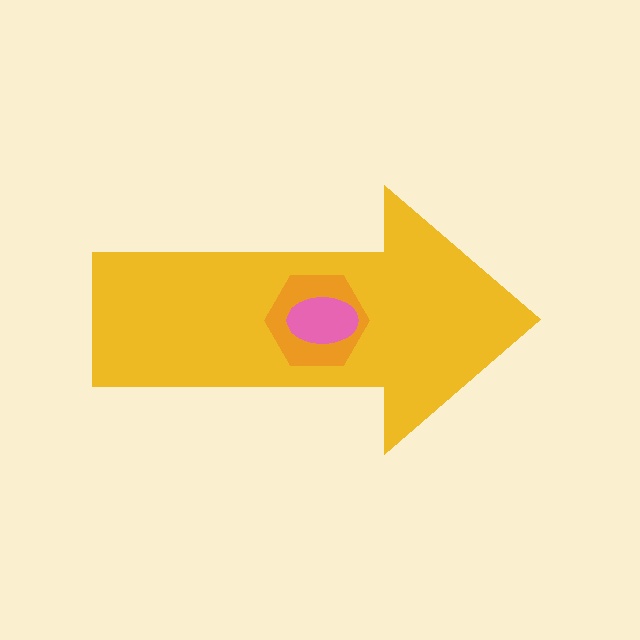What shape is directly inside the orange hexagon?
The pink ellipse.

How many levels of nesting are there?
3.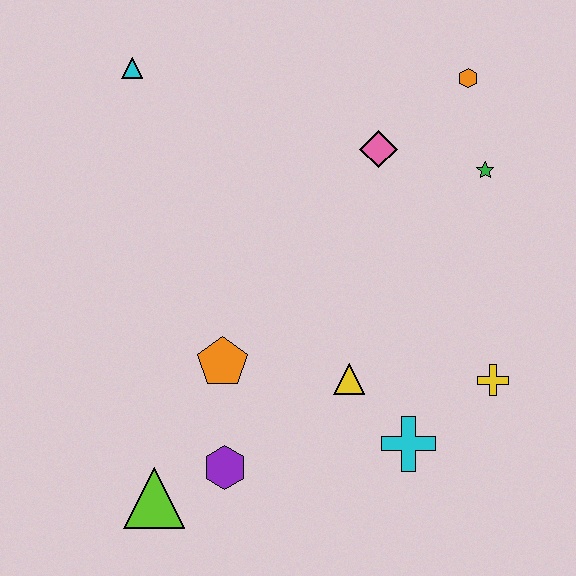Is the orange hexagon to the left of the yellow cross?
Yes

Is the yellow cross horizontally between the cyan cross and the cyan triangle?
No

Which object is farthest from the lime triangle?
The orange hexagon is farthest from the lime triangle.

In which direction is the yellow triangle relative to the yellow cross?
The yellow triangle is to the left of the yellow cross.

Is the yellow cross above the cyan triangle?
No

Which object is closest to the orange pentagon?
The purple hexagon is closest to the orange pentagon.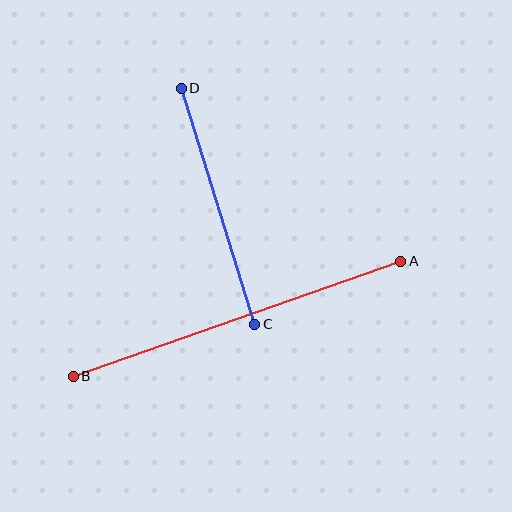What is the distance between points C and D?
The distance is approximately 247 pixels.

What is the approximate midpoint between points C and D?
The midpoint is at approximately (218, 206) pixels.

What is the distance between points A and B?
The distance is approximately 347 pixels.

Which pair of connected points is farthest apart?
Points A and B are farthest apart.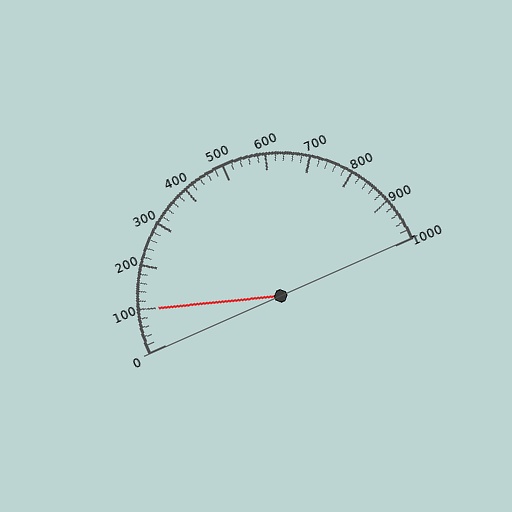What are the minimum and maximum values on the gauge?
The gauge ranges from 0 to 1000.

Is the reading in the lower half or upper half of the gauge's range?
The reading is in the lower half of the range (0 to 1000).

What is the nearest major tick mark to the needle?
The nearest major tick mark is 100.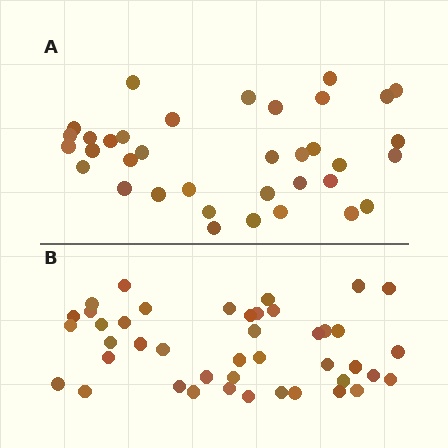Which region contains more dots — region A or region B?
Region B (the bottom region) has more dots.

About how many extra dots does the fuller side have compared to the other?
Region B has roughly 8 or so more dots than region A.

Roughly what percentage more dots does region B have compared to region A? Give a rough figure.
About 20% more.